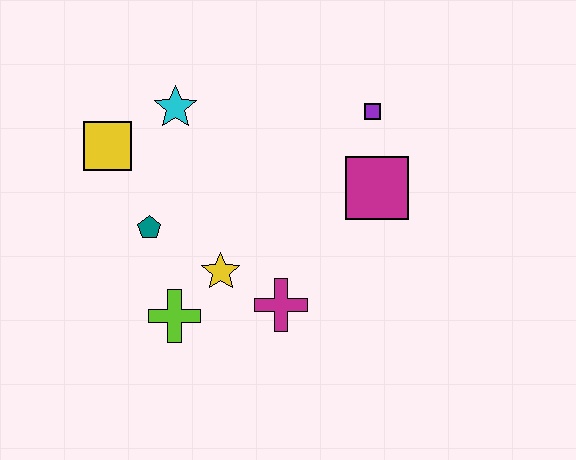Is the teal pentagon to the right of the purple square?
No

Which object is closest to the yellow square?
The cyan star is closest to the yellow square.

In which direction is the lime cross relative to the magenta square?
The lime cross is to the left of the magenta square.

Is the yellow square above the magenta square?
Yes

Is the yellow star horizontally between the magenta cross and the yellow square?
Yes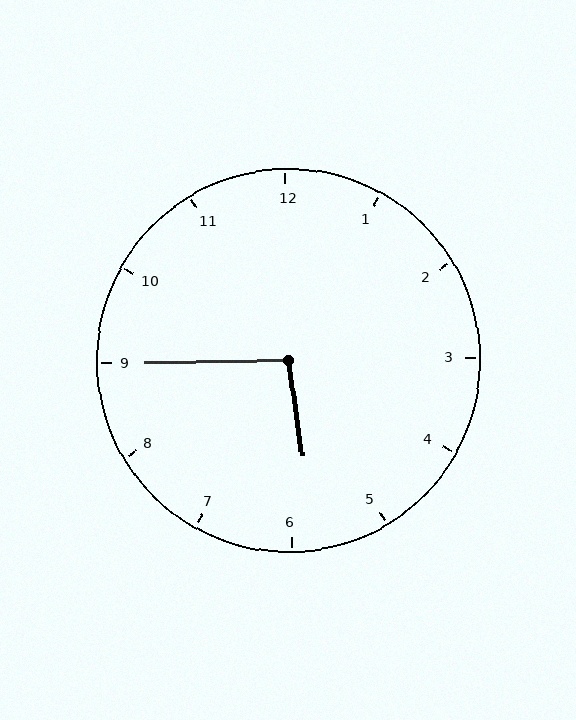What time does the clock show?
5:45.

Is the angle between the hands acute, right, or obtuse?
It is obtuse.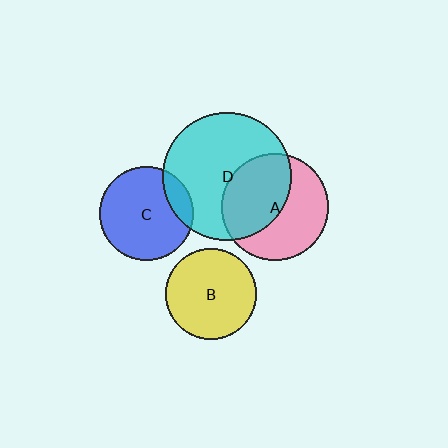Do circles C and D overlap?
Yes.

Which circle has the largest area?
Circle D (cyan).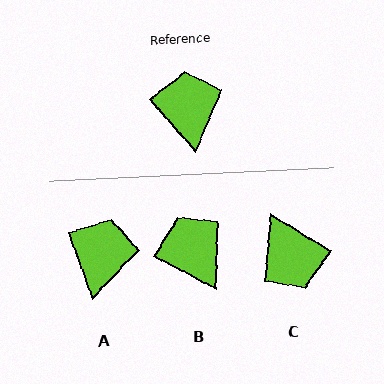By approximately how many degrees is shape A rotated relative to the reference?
Approximately 21 degrees clockwise.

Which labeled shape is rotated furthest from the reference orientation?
C, about 162 degrees away.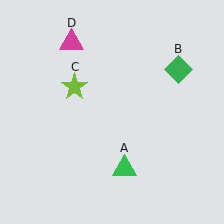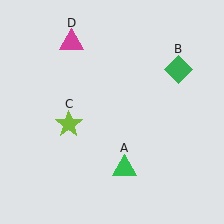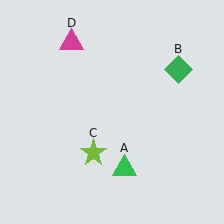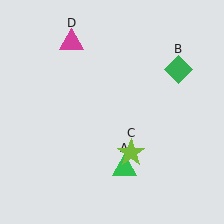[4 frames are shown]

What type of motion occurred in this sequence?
The lime star (object C) rotated counterclockwise around the center of the scene.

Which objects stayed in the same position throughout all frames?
Green triangle (object A) and green diamond (object B) and magenta triangle (object D) remained stationary.